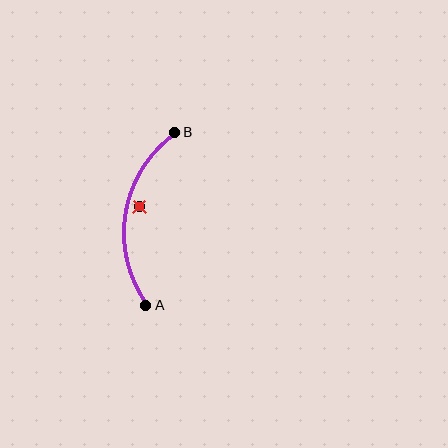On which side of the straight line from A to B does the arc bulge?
The arc bulges to the left of the straight line connecting A and B.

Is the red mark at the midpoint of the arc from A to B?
No — the red mark does not lie on the arc at all. It sits slightly inside the curve.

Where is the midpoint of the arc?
The arc midpoint is the point on the curve farthest from the straight line joining A and B. It sits to the left of that line.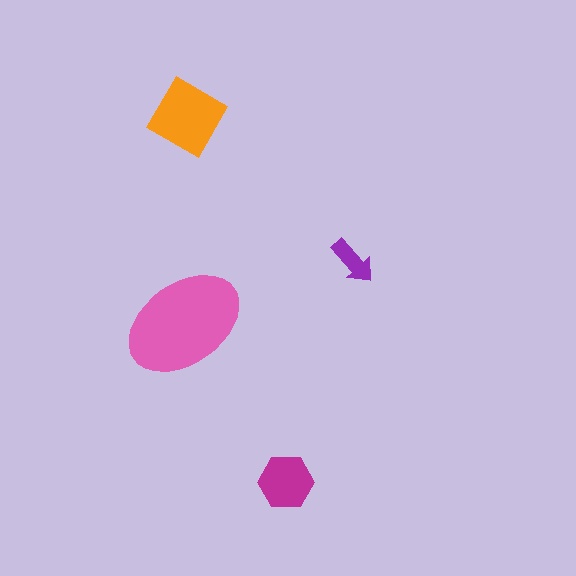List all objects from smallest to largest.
The purple arrow, the magenta hexagon, the orange diamond, the pink ellipse.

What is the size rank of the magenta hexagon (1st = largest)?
3rd.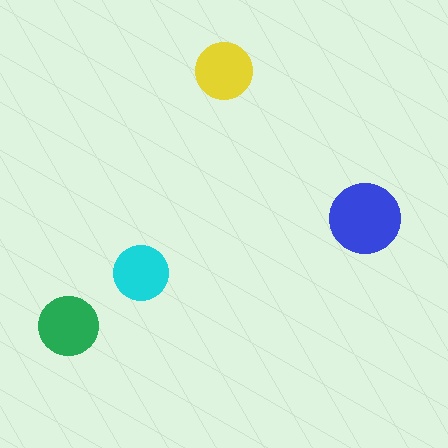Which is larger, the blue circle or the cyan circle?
The blue one.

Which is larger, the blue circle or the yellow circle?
The blue one.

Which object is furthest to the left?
The green circle is leftmost.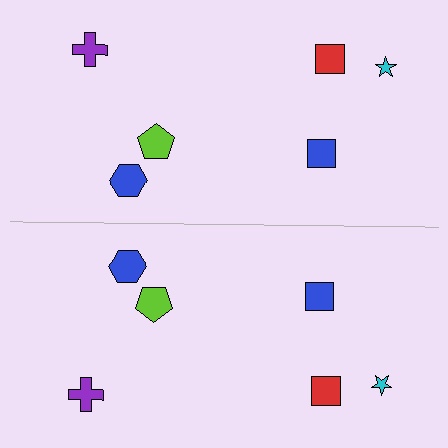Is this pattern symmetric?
Yes, this pattern has bilateral (reflection) symmetry.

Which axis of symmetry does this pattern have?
The pattern has a horizontal axis of symmetry running through the center of the image.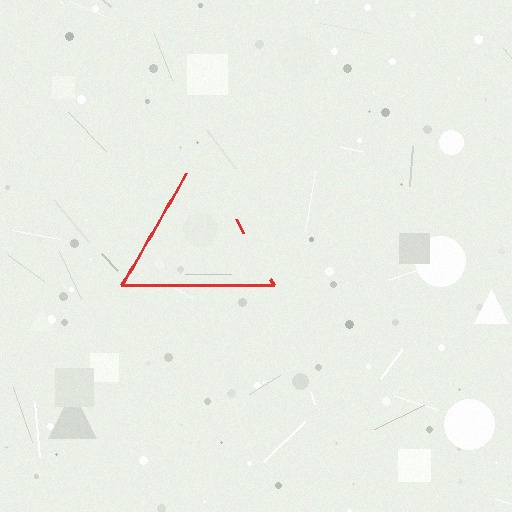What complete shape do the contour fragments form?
The contour fragments form a triangle.